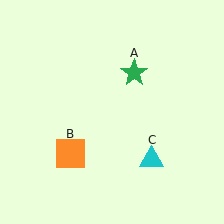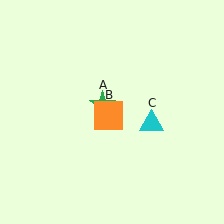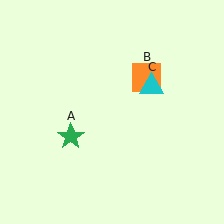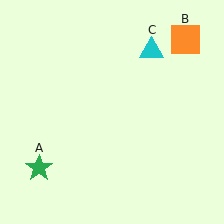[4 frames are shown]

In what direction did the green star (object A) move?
The green star (object A) moved down and to the left.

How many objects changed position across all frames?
3 objects changed position: green star (object A), orange square (object B), cyan triangle (object C).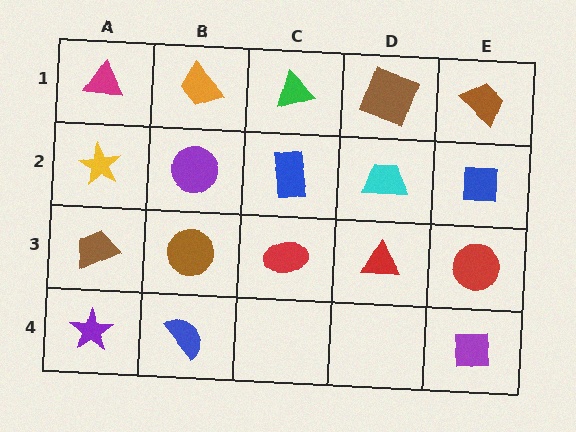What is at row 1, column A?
A magenta triangle.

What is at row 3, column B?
A brown circle.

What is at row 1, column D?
A brown square.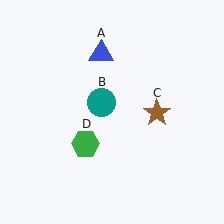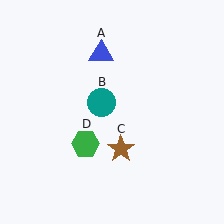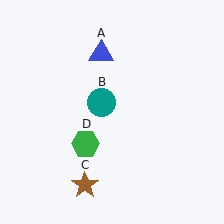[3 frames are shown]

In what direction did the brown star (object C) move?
The brown star (object C) moved down and to the left.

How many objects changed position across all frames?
1 object changed position: brown star (object C).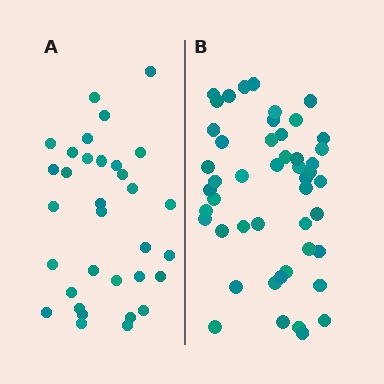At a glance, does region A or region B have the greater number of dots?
Region B (the right region) has more dots.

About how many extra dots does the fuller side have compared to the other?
Region B has approximately 15 more dots than region A.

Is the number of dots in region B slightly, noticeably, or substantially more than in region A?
Region B has substantially more. The ratio is roughly 1.5 to 1.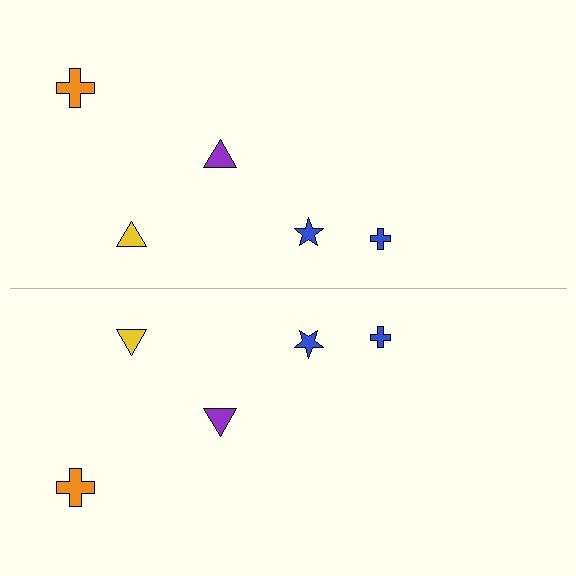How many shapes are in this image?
There are 10 shapes in this image.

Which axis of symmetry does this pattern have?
The pattern has a horizontal axis of symmetry running through the center of the image.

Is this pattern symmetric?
Yes, this pattern has bilateral (reflection) symmetry.